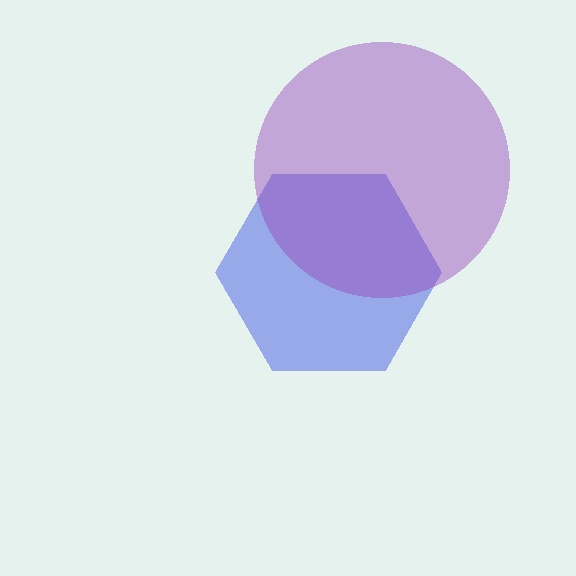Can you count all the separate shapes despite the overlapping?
Yes, there are 2 separate shapes.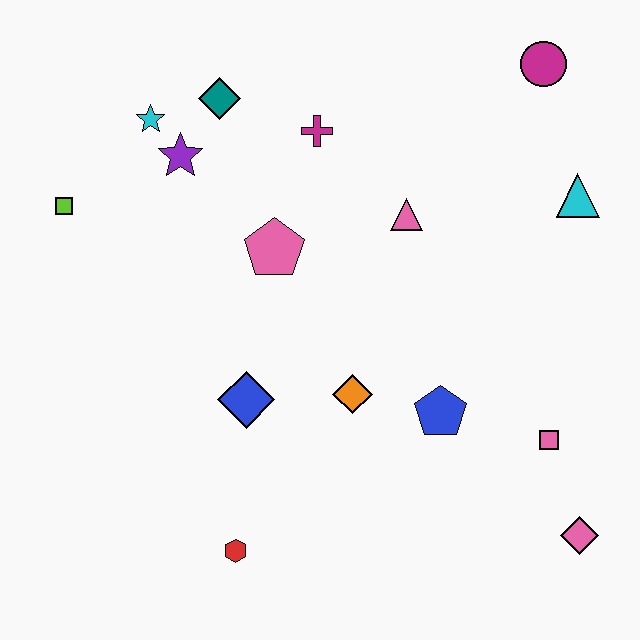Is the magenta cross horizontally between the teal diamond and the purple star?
No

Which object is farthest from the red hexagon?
The magenta circle is farthest from the red hexagon.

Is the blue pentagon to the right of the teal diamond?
Yes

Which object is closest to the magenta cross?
The teal diamond is closest to the magenta cross.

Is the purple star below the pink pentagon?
No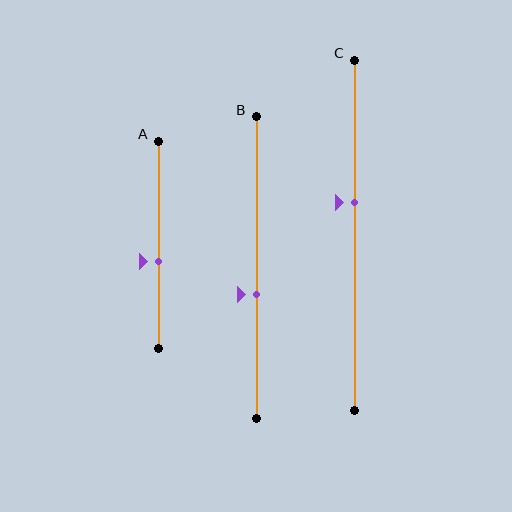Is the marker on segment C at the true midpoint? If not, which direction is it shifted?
No, the marker on segment C is shifted upward by about 9% of the segment length.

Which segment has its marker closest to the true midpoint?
Segment A has its marker closest to the true midpoint.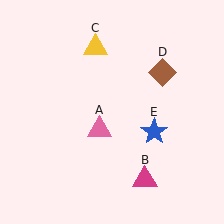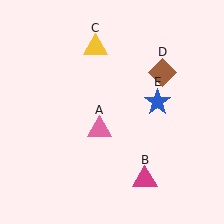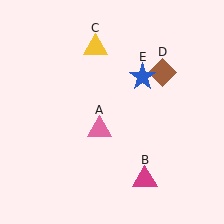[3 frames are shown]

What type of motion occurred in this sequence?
The blue star (object E) rotated counterclockwise around the center of the scene.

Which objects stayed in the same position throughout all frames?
Pink triangle (object A) and magenta triangle (object B) and yellow triangle (object C) and brown diamond (object D) remained stationary.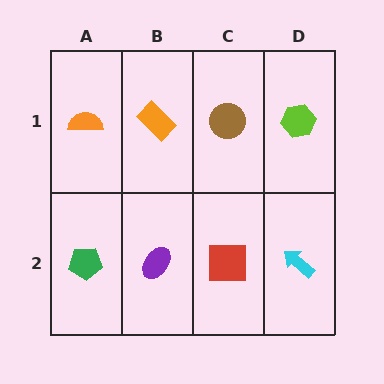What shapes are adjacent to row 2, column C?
A brown circle (row 1, column C), a purple ellipse (row 2, column B), a cyan arrow (row 2, column D).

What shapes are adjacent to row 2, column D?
A lime hexagon (row 1, column D), a red square (row 2, column C).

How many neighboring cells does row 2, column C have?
3.